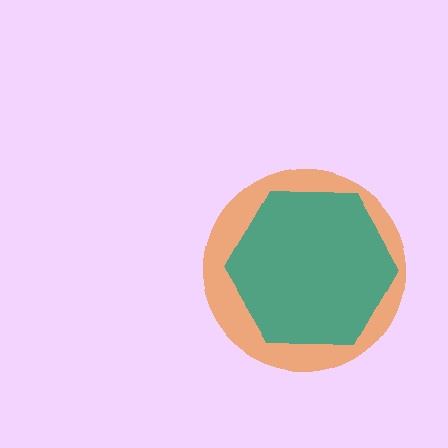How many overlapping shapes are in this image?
There are 2 overlapping shapes in the image.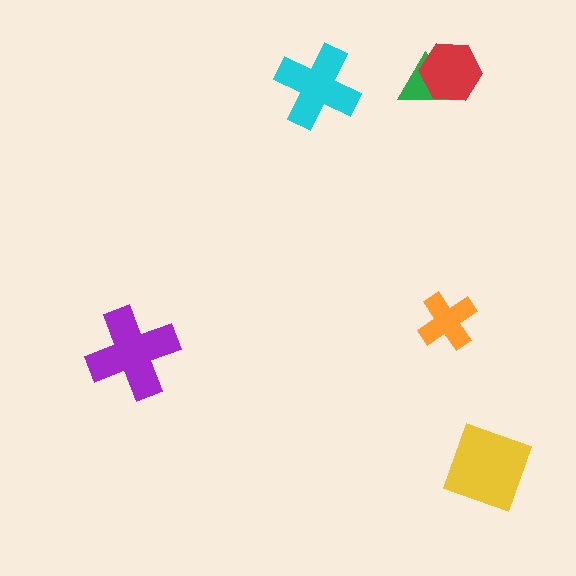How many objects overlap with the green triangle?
1 object overlaps with the green triangle.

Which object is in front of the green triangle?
The red hexagon is in front of the green triangle.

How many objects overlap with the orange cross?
0 objects overlap with the orange cross.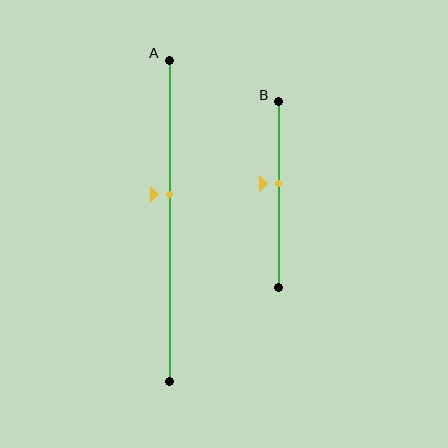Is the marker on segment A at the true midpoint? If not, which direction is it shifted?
No, the marker on segment A is shifted upward by about 8% of the segment length.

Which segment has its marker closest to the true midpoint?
Segment B has its marker closest to the true midpoint.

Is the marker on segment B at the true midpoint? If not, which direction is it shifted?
No, the marker on segment B is shifted upward by about 6% of the segment length.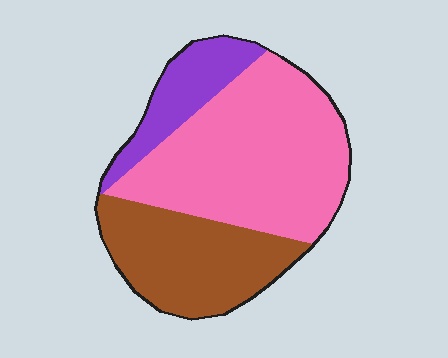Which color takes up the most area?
Pink, at roughly 55%.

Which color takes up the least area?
Purple, at roughly 15%.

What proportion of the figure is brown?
Brown takes up about one third (1/3) of the figure.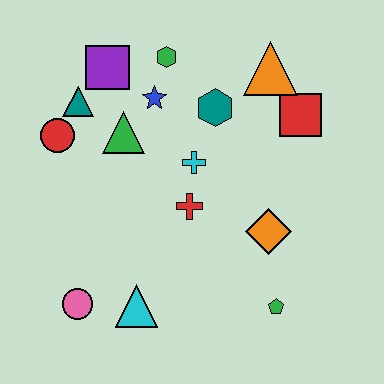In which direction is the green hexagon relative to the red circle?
The green hexagon is to the right of the red circle.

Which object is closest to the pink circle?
The cyan triangle is closest to the pink circle.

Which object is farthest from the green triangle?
The green pentagon is farthest from the green triangle.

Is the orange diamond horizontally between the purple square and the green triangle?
No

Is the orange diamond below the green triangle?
Yes